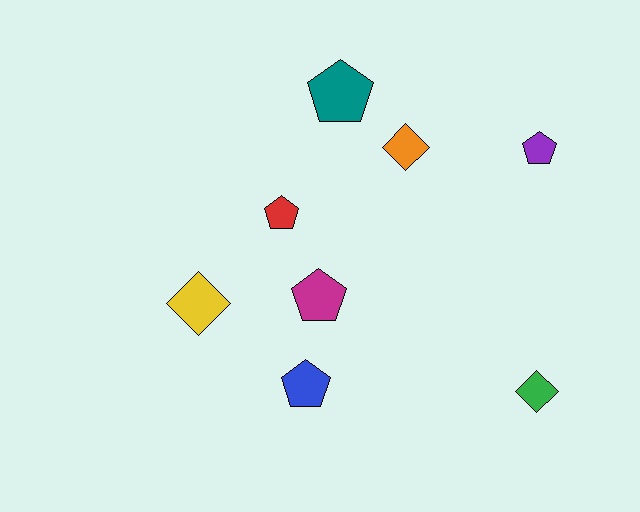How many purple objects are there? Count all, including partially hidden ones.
There is 1 purple object.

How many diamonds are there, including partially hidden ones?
There are 3 diamonds.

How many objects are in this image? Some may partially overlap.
There are 8 objects.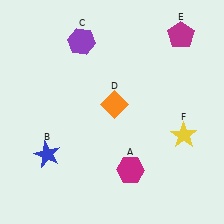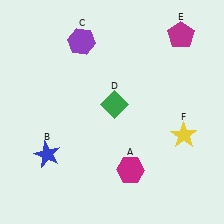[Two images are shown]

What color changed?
The diamond (D) changed from orange in Image 1 to green in Image 2.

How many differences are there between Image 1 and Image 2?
There is 1 difference between the two images.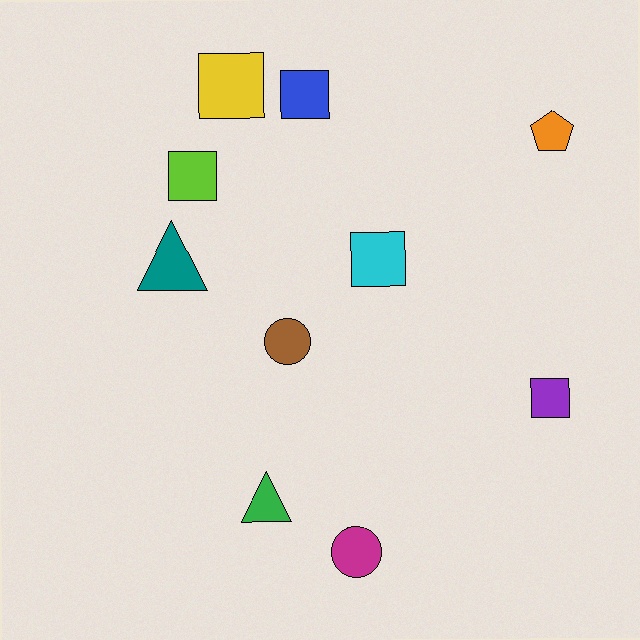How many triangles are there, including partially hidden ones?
There are 2 triangles.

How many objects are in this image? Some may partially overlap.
There are 10 objects.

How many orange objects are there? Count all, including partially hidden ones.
There is 1 orange object.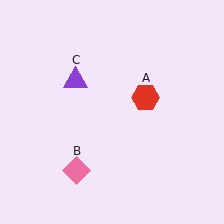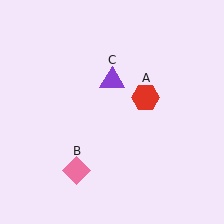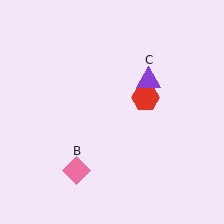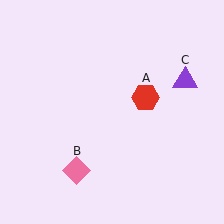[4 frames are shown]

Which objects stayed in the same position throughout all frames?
Red hexagon (object A) and pink diamond (object B) remained stationary.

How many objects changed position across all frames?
1 object changed position: purple triangle (object C).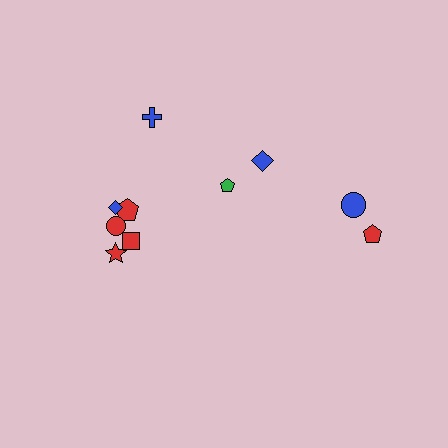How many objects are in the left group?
There are 7 objects.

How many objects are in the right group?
There are 3 objects.